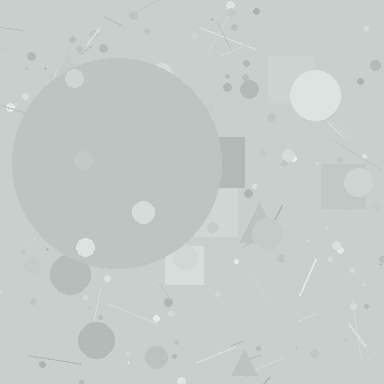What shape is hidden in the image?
A circle is hidden in the image.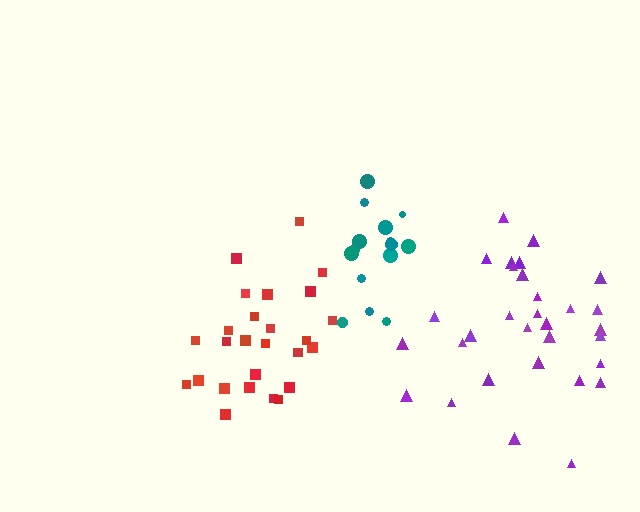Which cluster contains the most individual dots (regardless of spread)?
Purple (31).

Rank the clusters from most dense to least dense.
teal, red, purple.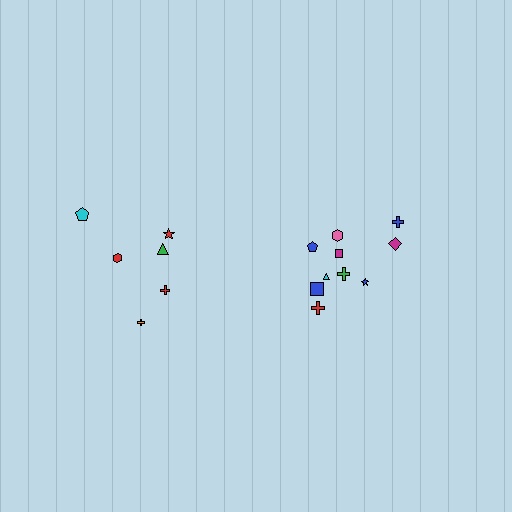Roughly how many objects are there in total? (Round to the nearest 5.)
Roughly 15 objects in total.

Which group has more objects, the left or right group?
The right group.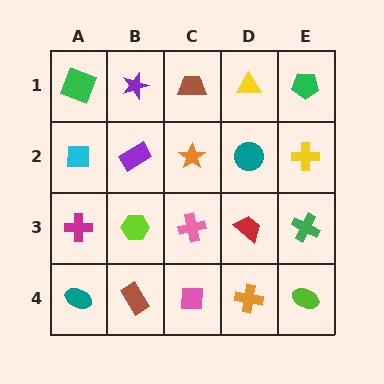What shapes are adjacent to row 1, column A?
A cyan square (row 2, column A), a purple star (row 1, column B).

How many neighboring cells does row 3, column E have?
3.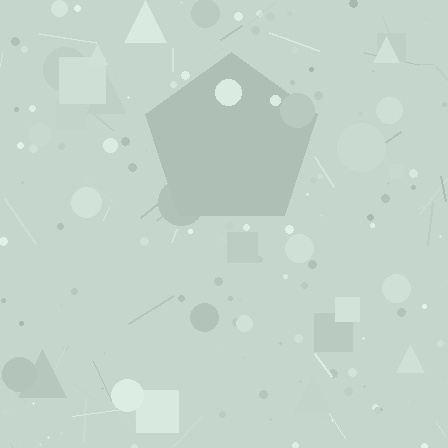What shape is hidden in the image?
A pentagon is hidden in the image.